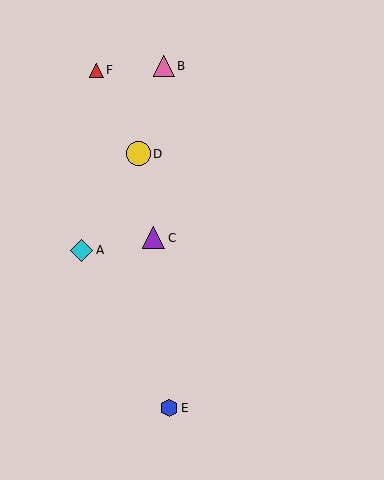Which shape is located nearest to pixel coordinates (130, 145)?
The yellow circle (labeled D) at (138, 154) is nearest to that location.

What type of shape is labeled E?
Shape E is a blue hexagon.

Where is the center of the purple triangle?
The center of the purple triangle is at (154, 238).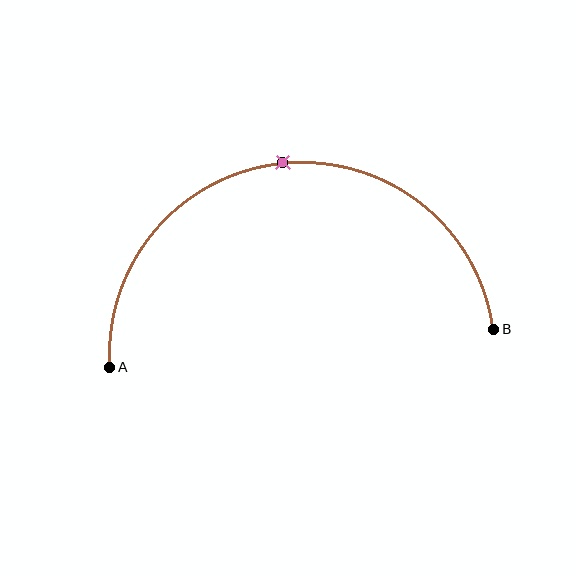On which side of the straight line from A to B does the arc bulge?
The arc bulges above the straight line connecting A and B.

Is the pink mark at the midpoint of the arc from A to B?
Yes. The pink mark lies on the arc at equal arc-length from both A and B — it is the arc midpoint.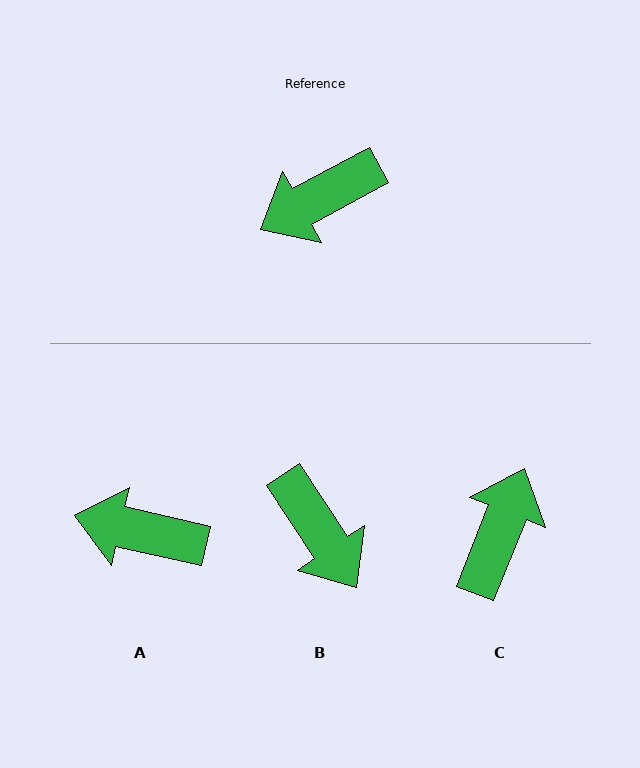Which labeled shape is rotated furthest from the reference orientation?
C, about 140 degrees away.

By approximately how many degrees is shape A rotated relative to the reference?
Approximately 41 degrees clockwise.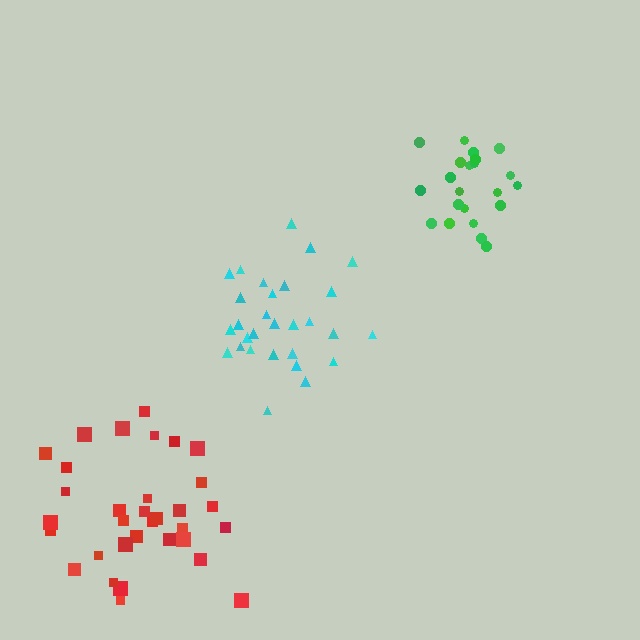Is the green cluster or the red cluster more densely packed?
Green.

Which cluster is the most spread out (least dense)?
Red.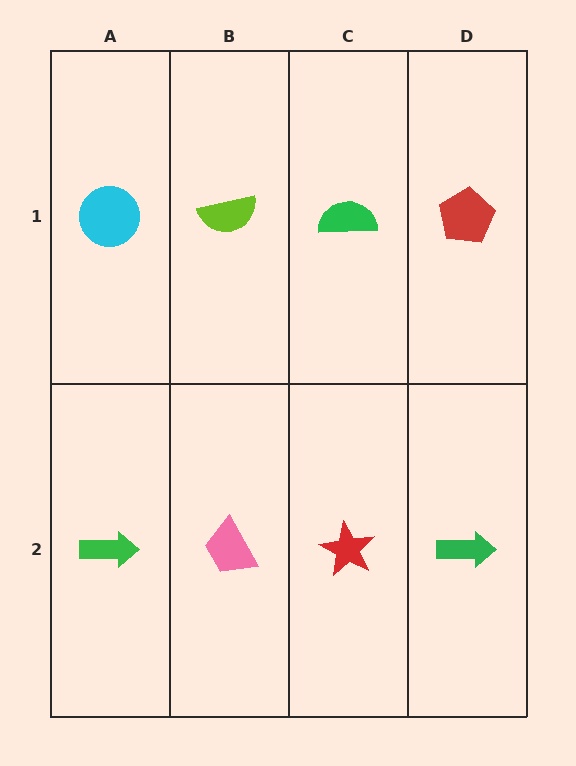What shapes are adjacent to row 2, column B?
A lime semicircle (row 1, column B), a green arrow (row 2, column A), a red star (row 2, column C).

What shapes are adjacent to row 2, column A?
A cyan circle (row 1, column A), a pink trapezoid (row 2, column B).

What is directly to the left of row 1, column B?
A cyan circle.